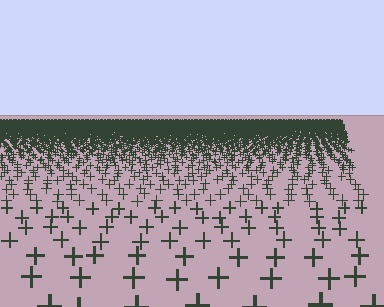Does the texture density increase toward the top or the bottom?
Density increases toward the top.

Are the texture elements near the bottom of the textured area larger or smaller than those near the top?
Larger. Near the bottom, elements are closer to the viewer and appear at a bigger on-screen size.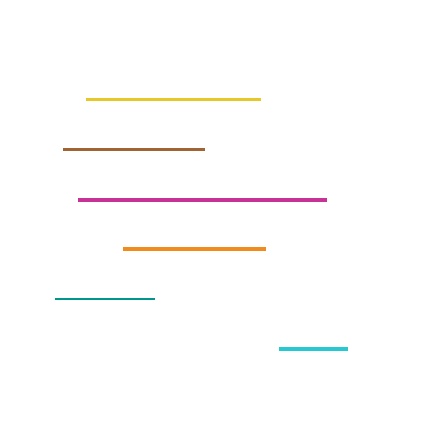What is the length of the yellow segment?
The yellow segment is approximately 174 pixels long.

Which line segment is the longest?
The magenta line is the longest at approximately 248 pixels.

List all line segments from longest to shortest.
From longest to shortest: magenta, yellow, orange, brown, teal, cyan.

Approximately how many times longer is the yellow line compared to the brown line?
The yellow line is approximately 1.2 times the length of the brown line.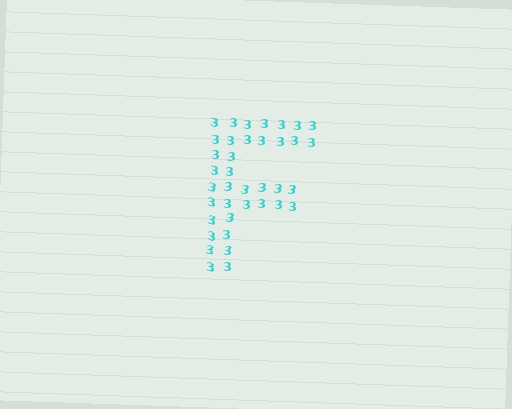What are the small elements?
The small elements are digit 3's.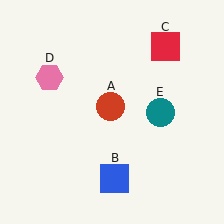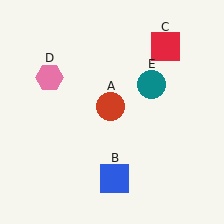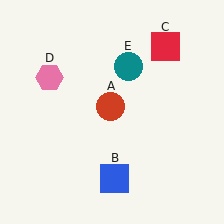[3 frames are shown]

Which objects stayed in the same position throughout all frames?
Red circle (object A) and blue square (object B) and red square (object C) and pink hexagon (object D) remained stationary.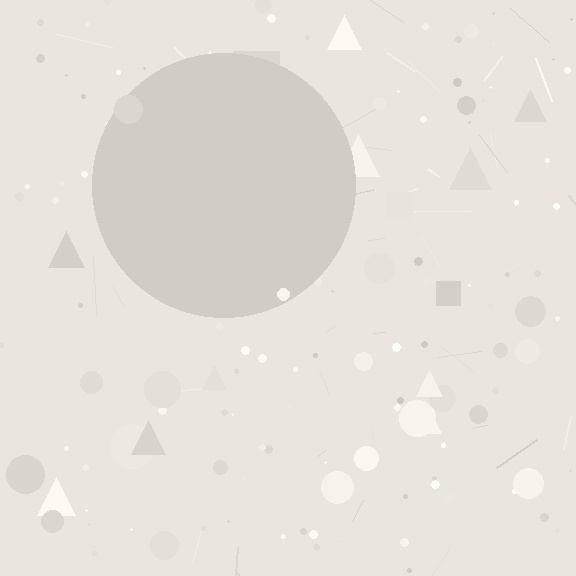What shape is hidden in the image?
A circle is hidden in the image.